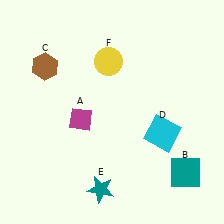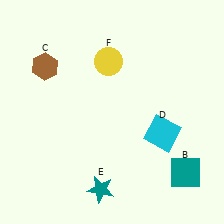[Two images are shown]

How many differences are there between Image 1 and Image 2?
There is 1 difference between the two images.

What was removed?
The magenta diamond (A) was removed in Image 2.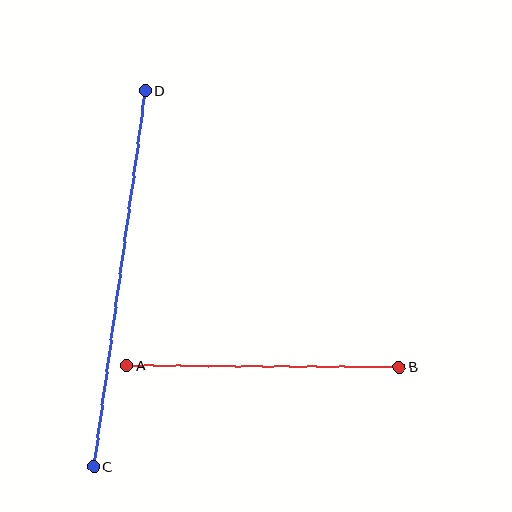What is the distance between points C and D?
The distance is approximately 379 pixels.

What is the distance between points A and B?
The distance is approximately 272 pixels.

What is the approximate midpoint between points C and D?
The midpoint is at approximately (119, 279) pixels.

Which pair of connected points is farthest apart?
Points C and D are farthest apart.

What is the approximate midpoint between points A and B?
The midpoint is at approximately (263, 367) pixels.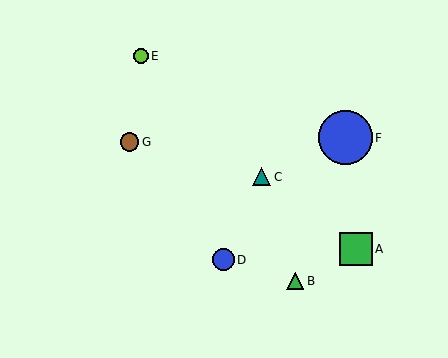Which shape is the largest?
The blue circle (labeled F) is the largest.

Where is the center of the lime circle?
The center of the lime circle is at (141, 56).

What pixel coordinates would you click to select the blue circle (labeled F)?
Click at (345, 138) to select the blue circle F.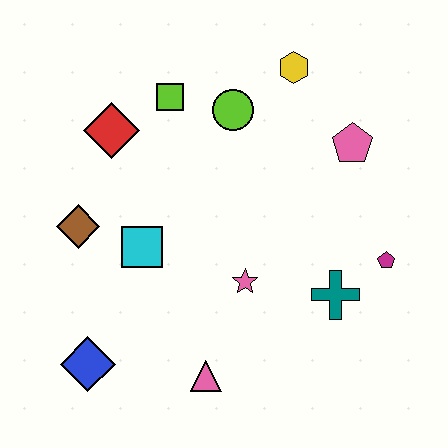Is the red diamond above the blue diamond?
Yes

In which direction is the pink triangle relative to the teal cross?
The pink triangle is to the left of the teal cross.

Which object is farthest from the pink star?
The yellow hexagon is farthest from the pink star.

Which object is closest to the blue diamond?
The pink triangle is closest to the blue diamond.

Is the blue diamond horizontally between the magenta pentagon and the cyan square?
No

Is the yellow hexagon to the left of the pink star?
No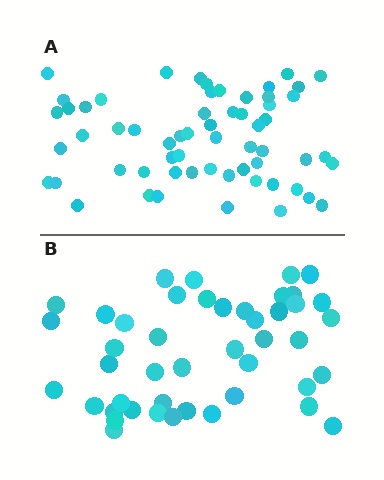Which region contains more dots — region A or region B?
Region A (the top region) has more dots.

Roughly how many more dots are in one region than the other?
Region A has approximately 15 more dots than region B.